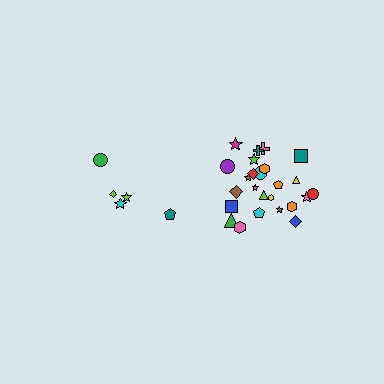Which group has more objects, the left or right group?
The right group.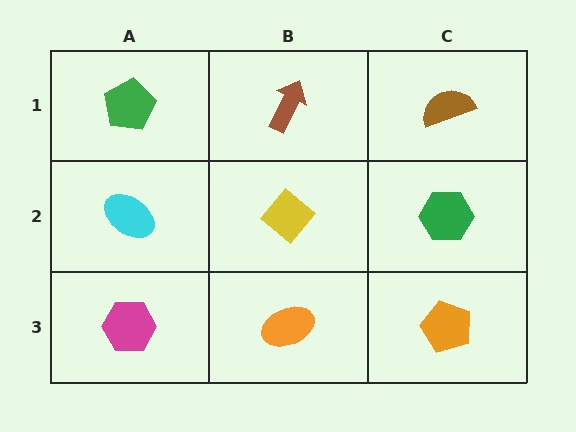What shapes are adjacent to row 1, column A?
A cyan ellipse (row 2, column A), a brown arrow (row 1, column B).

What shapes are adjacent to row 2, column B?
A brown arrow (row 1, column B), an orange ellipse (row 3, column B), a cyan ellipse (row 2, column A), a green hexagon (row 2, column C).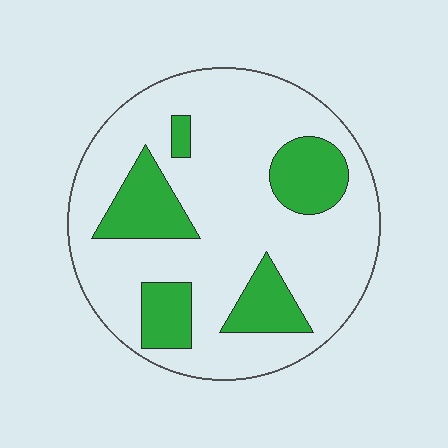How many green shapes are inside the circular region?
5.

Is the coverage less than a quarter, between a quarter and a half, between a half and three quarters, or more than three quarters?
Less than a quarter.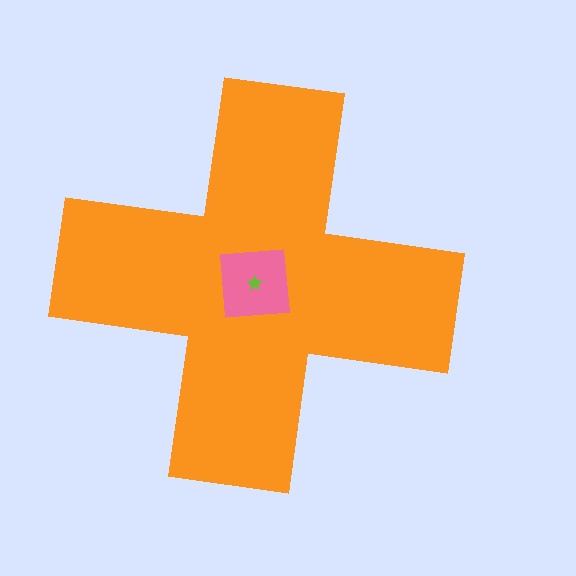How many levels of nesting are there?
3.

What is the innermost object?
The lime star.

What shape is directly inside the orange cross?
The pink square.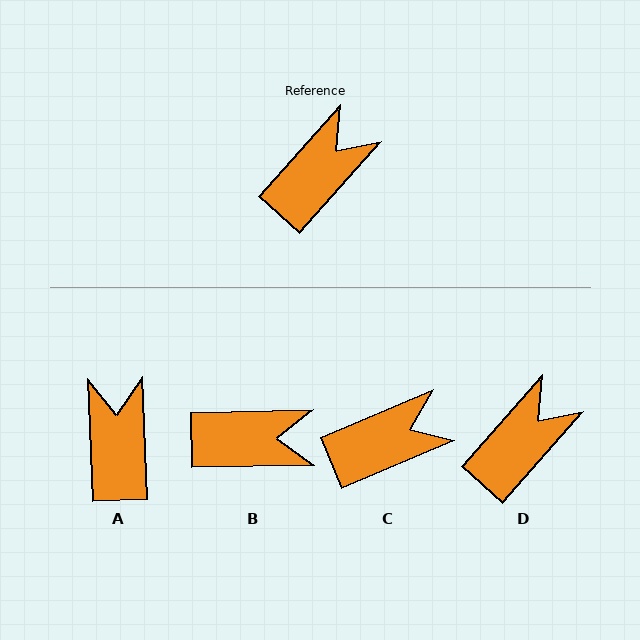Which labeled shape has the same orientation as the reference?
D.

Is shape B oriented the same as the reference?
No, it is off by about 47 degrees.